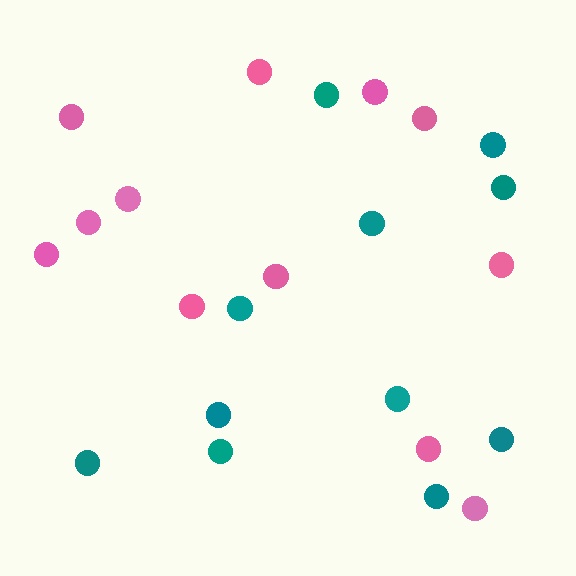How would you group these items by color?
There are 2 groups: one group of pink circles (12) and one group of teal circles (11).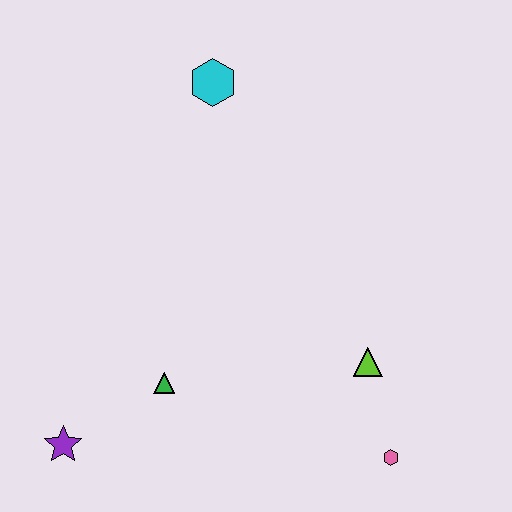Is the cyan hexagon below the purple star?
No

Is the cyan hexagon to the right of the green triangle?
Yes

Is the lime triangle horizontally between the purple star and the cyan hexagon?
No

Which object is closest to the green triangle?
The purple star is closest to the green triangle.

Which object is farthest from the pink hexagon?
The cyan hexagon is farthest from the pink hexagon.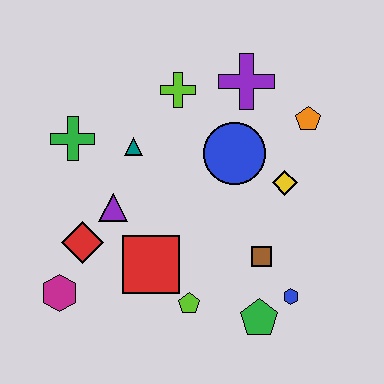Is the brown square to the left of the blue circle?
No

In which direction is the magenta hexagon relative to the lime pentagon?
The magenta hexagon is to the left of the lime pentagon.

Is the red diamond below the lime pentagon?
No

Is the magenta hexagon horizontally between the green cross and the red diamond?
No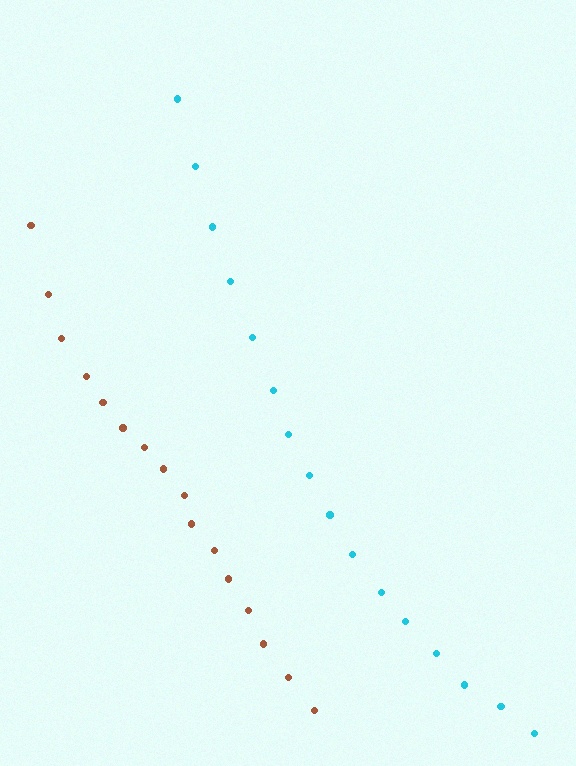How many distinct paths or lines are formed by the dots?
There are 2 distinct paths.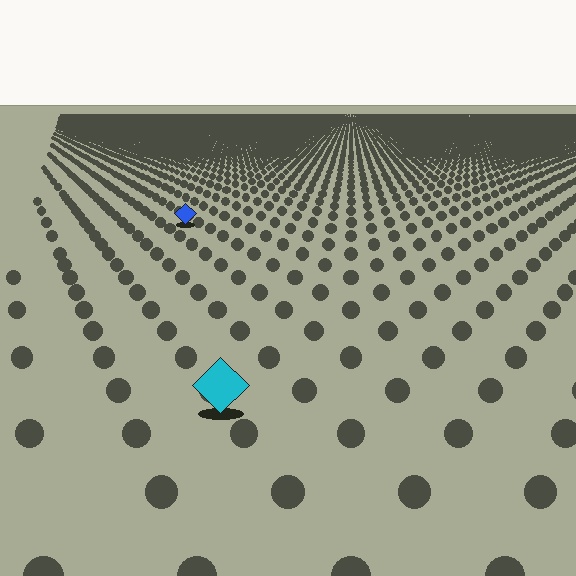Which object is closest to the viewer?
The cyan diamond is closest. The texture marks near it are larger and more spread out.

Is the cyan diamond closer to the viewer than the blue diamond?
Yes. The cyan diamond is closer — you can tell from the texture gradient: the ground texture is coarser near it.